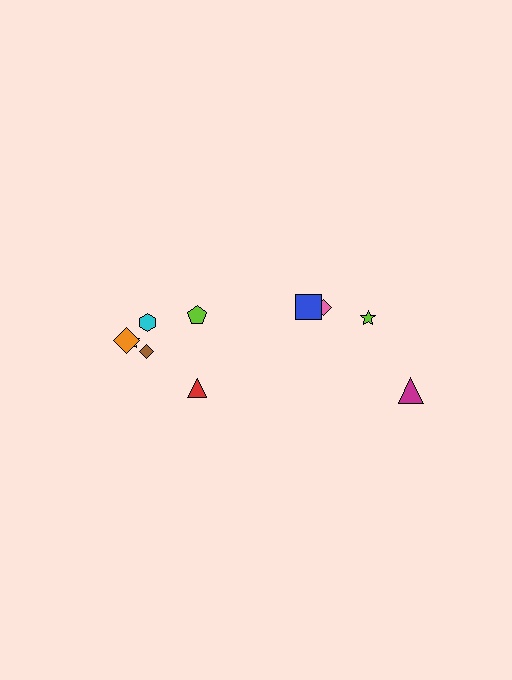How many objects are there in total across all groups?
There are 10 objects.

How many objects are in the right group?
There are 4 objects.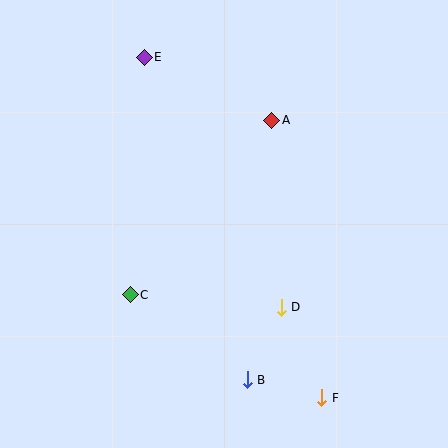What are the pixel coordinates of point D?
Point D is at (281, 307).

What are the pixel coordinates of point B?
Point B is at (247, 380).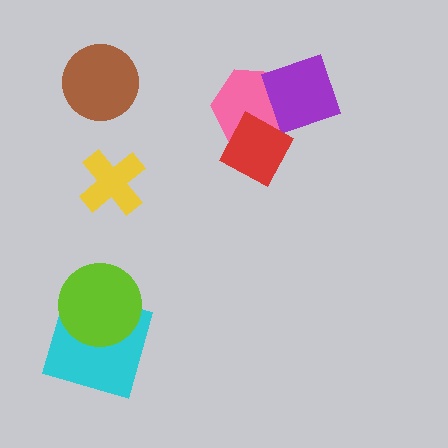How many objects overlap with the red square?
1 object overlaps with the red square.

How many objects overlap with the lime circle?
1 object overlaps with the lime circle.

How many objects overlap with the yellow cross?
0 objects overlap with the yellow cross.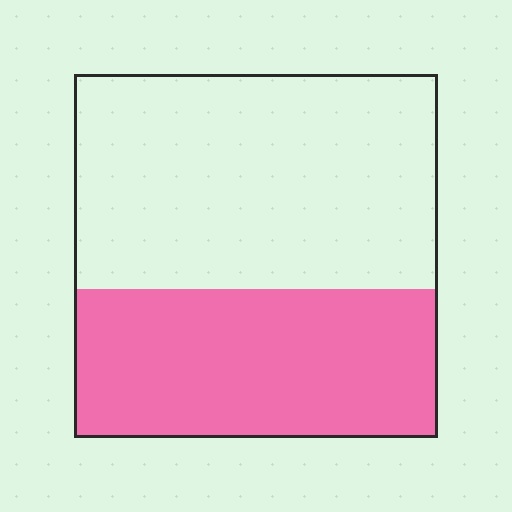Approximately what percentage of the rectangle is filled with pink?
Approximately 40%.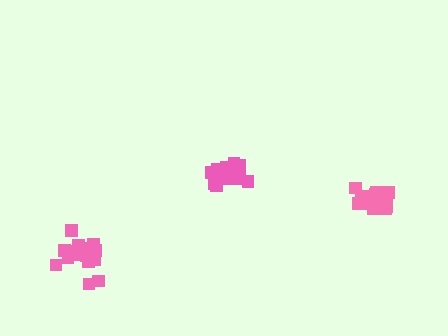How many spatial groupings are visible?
There are 3 spatial groupings.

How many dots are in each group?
Group 1: 17 dots, Group 2: 18 dots, Group 3: 18 dots (53 total).